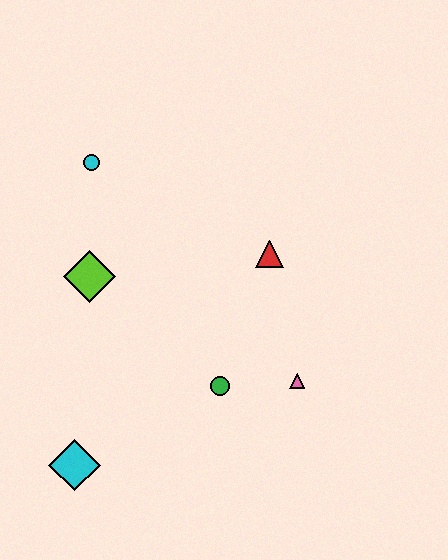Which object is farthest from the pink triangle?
The cyan circle is farthest from the pink triangle.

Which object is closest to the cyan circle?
The lime diamond is closest to the cyan circle.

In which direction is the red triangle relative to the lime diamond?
The red triangle is to the right of the lime diamond.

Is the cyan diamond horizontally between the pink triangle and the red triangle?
No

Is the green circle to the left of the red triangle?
Yes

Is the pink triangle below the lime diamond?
Yes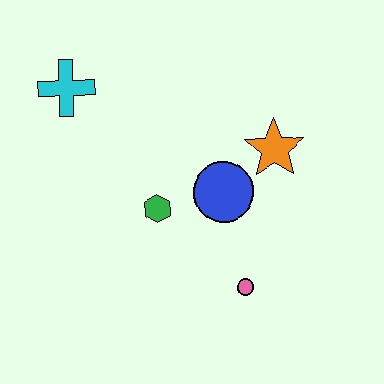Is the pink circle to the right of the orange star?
No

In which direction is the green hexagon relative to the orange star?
The green hexagon is to the left of the orange star.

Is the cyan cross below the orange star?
No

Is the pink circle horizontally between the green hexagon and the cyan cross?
No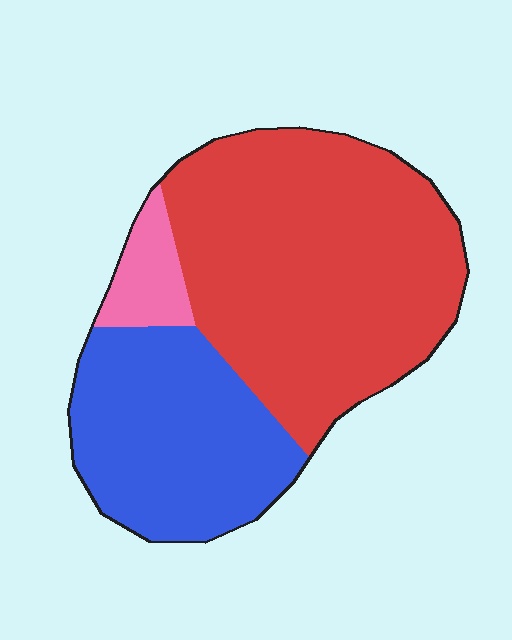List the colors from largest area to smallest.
From largest to smallest: red, blue, pink.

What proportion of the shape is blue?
Blue takes up between a quarter and a half of the shape.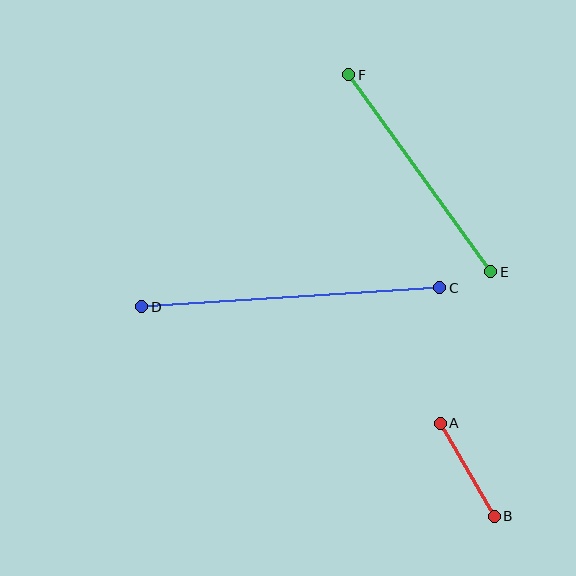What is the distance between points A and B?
The distance is approximately 108 pixels.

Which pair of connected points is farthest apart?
Points C and D are farthest apart.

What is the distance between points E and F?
The distance is approximately 243 pixels.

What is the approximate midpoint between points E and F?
The midpoint is at approximately (420, 173) pixels.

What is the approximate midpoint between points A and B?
The midpoint is at approximately (467, 470) pixels.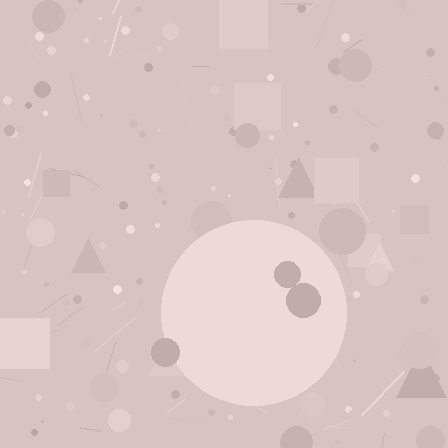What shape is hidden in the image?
A circle is hidden in the image.